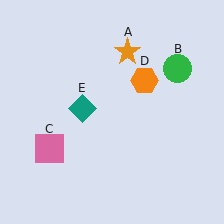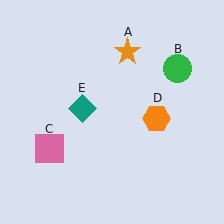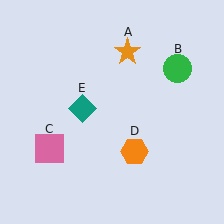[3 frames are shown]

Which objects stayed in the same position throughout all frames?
Orange star (object A) and green circle (object B) and pink square (object C) and teal diamond (object E) remained stationary.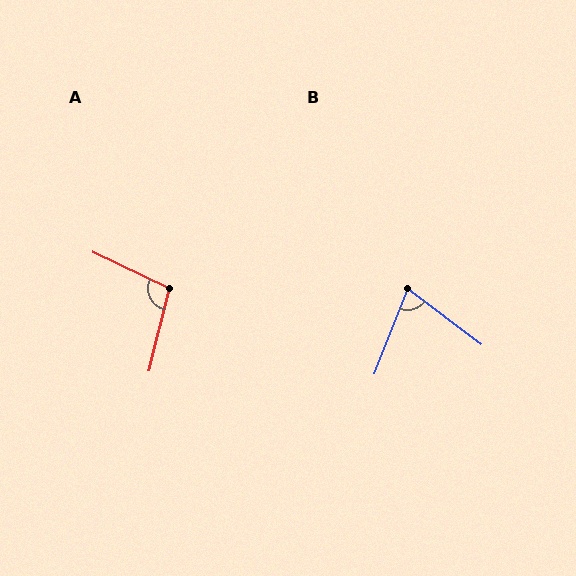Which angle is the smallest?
B, at approximately 74 degrees.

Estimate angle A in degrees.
Approximately 102 degrees.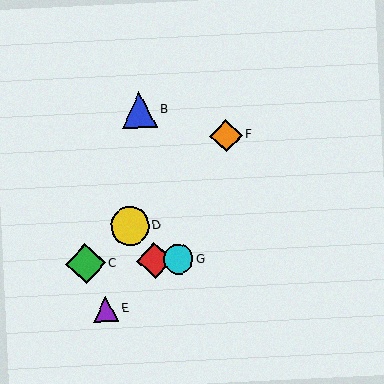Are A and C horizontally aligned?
Yes, both are at y≈261.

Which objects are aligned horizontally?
Objects A, C, G are aligned horizontally.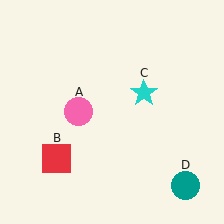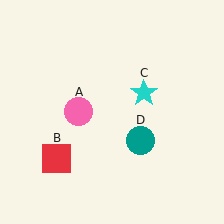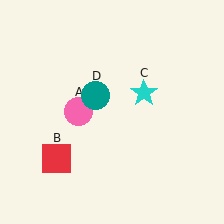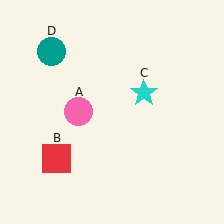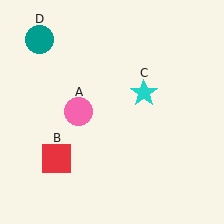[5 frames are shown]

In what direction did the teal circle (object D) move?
The teal circle (object D) moved up and to the left.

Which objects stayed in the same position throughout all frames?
Pink circle (object A) and red square (object B) and cyan star (object C) remained stationary.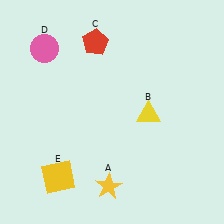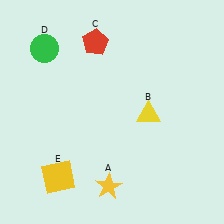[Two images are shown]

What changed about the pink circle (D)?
In Image 1, D is pink. In Image 2, it changed to green.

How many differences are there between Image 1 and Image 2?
There is 1 difference between the two images.